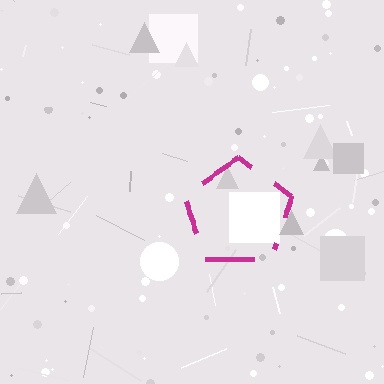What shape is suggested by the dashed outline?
The dashed outline suggests a pentagon.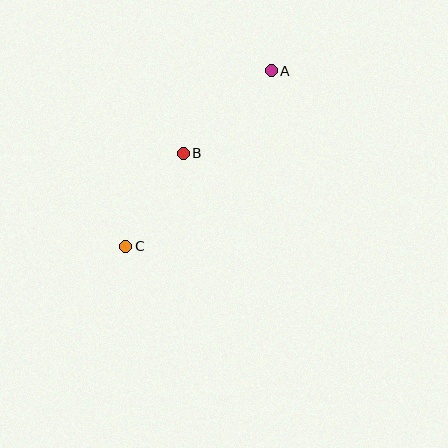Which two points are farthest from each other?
Points A and C are farthest from each other.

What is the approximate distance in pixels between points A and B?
The distance between A and B is approximately 120 pixels.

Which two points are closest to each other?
Points B and C are closest to each other.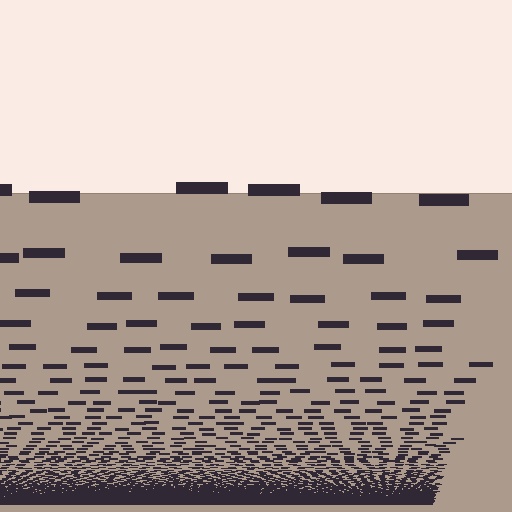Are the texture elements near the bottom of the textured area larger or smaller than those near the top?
Smaller. The gradient is inverted — elements near the bottom are smaller and denser.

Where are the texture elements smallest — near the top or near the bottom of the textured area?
Near the bottom.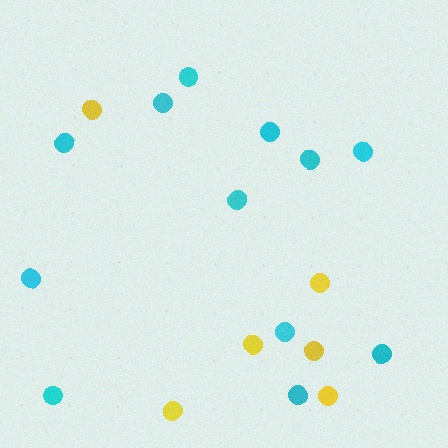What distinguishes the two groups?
There are 2 groups: one group of cyan circles (12) and one group of yellow circles (6).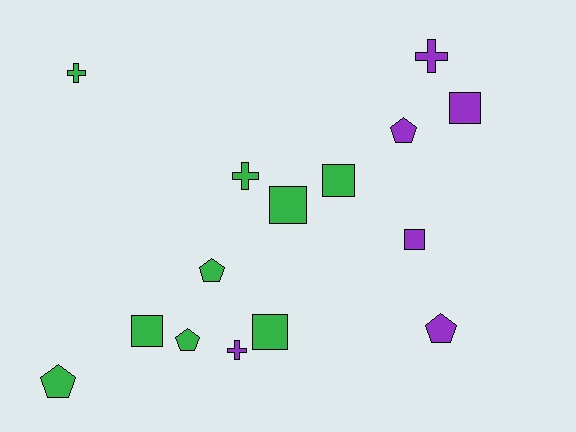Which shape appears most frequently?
Square, with 6 objects.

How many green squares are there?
There are 4 green squares.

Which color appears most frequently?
Green, with 9 objects.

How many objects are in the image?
There are 15 objects.